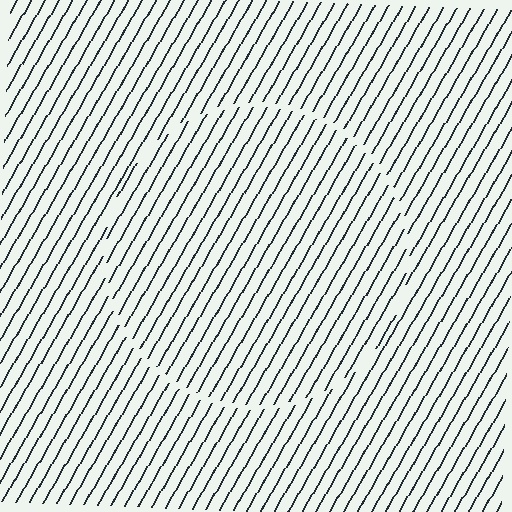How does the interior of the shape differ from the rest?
The interior of the shape contains the same grating, shifted by half a period — the contour is defined by the phase discontinuity where line-ends from the inner and outer gratings abut.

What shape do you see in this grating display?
An illusory circle. The interior of the shape contains the same grating, shifted by half a period — the contour is defined by the phase discontinuity where line-ends from the inner and outer gratings abut.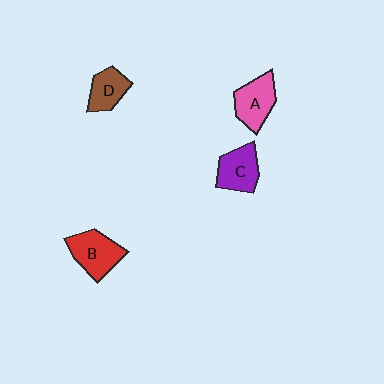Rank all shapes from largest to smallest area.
From largest to smallest: B (red), A (pink), C (purple), D (brown).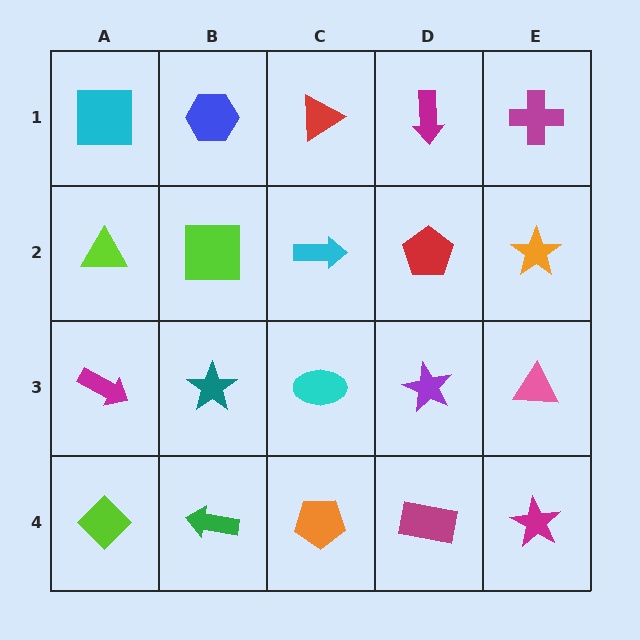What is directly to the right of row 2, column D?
An orange star.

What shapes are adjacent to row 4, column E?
A pink triangle (row 3, column E), a magenta rectangle (row 4, column D).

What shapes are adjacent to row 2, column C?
A red triangle (row 1, column C), a cyan ellipse (row 3, column C), a lime square (row 2, column B), a red pentagon (row 2, column D).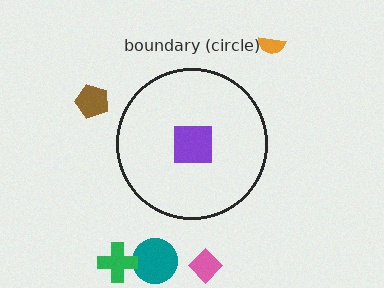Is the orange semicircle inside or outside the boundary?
Outside.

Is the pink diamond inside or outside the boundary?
Outside.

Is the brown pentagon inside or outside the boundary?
Outside.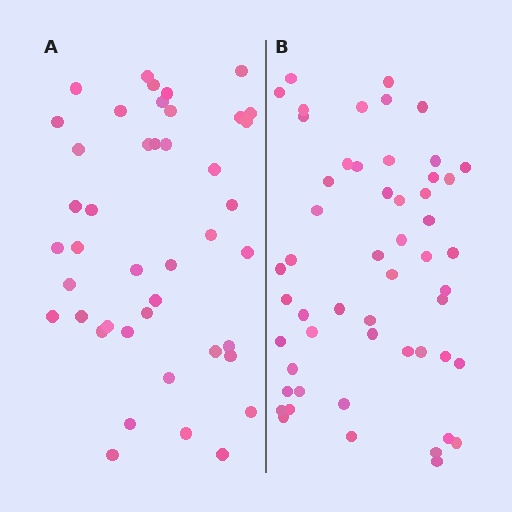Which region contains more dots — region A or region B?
Region B (the right region) has more dots.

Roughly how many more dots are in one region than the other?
Region B has roughly 10 or so more dots than region A.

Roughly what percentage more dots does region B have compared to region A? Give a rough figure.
About 25% more.